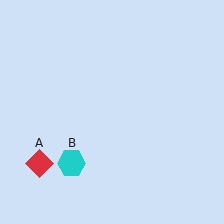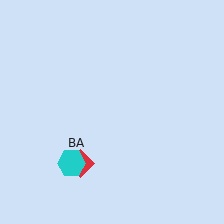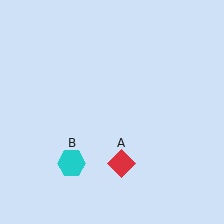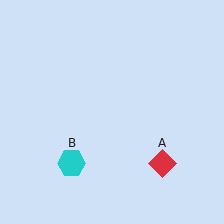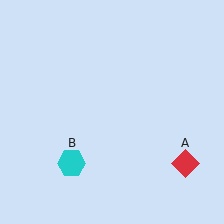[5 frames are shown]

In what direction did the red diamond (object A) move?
The red diamond (object A) moved right.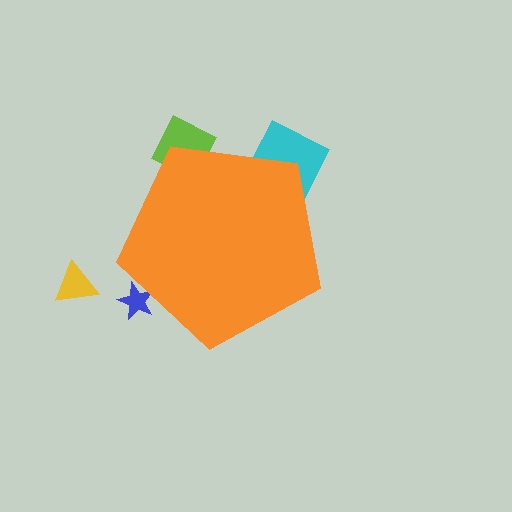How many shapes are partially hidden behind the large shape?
3 shapes are partially hidden.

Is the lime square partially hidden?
Yes, the lime square is partially hidden behind the orange pentagon.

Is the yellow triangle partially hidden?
No, the yellow triangle is fully visible.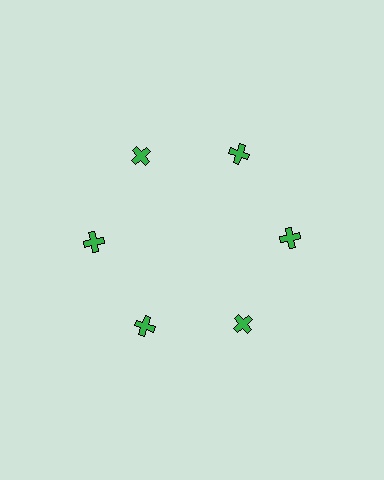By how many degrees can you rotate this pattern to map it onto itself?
The pattern maps onto itself every 60 degrees of rotation.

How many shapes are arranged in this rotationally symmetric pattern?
There are 6 shapes, arranged in 6 groups of 1.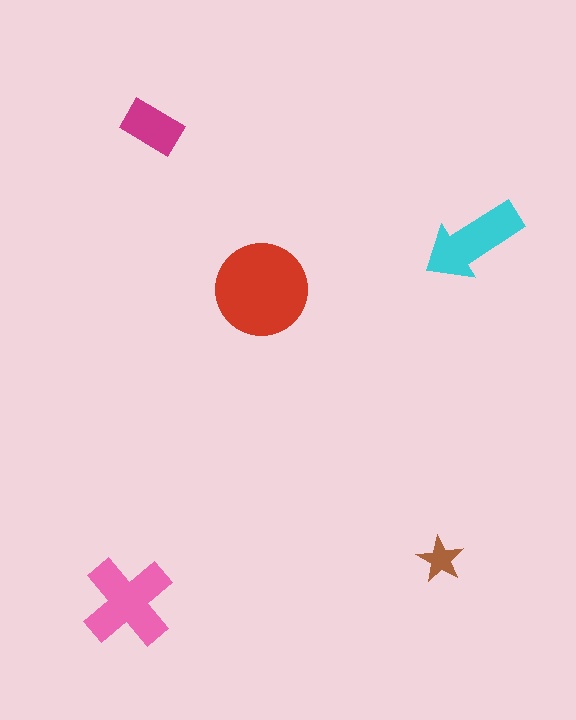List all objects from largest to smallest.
The red circle, the pink cross, the cyan arrow, the magenta rectangle, the brown star.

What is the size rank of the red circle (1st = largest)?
1st.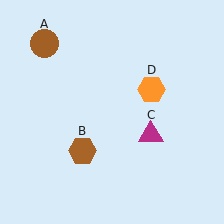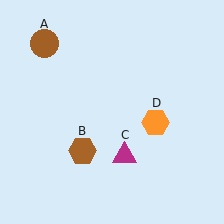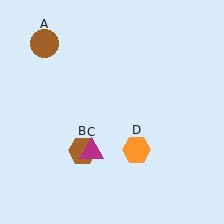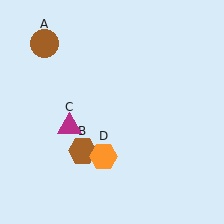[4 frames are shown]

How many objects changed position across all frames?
2 objects changed position: magenta triangle (object C), orange hexagon (object D).